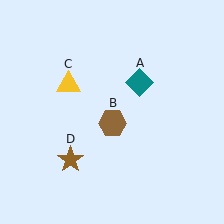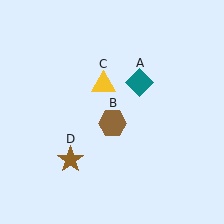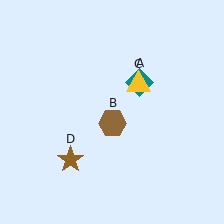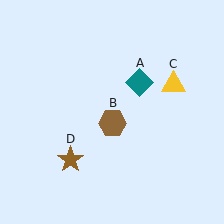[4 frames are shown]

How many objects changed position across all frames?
1 object changed position: yellow triangle (object C).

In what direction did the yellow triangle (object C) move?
The yellow triangle (object C) moved right.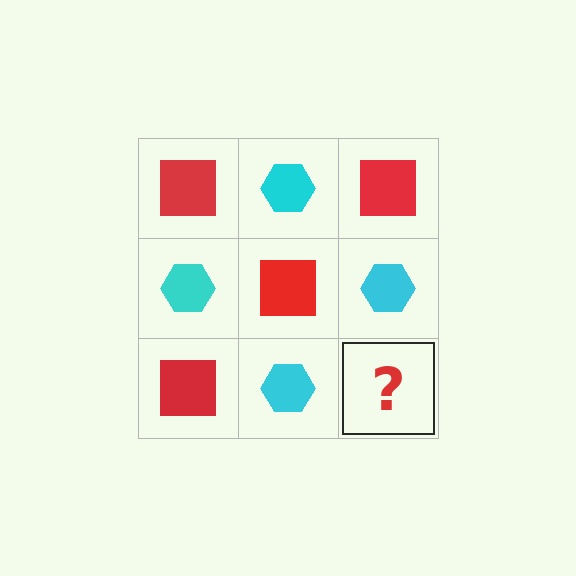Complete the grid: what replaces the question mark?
The question mark should be replaced with a red square.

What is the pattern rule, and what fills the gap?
The rule is that it alternates red square and cyan hexagon in a checkerboard pattern. The gap should be filled with a red square.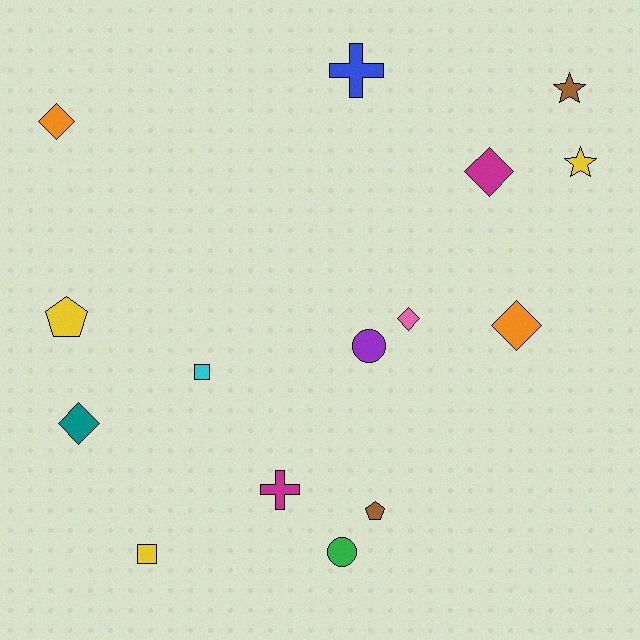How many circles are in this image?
There are 2 circles.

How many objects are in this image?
There are 15 objects.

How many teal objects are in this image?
There is 1 teal object.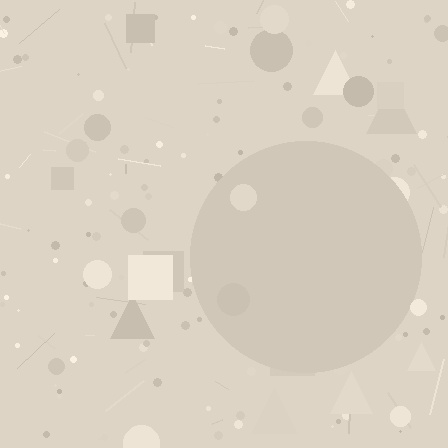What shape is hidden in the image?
A circle is hidden in the image.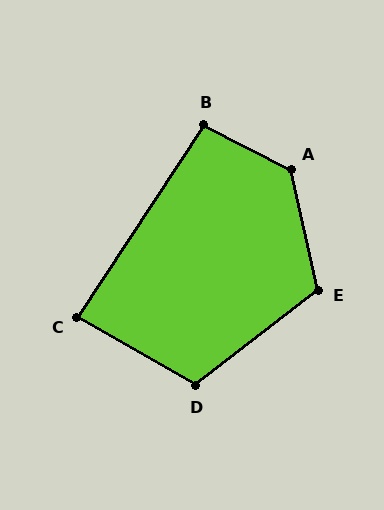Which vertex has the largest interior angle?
A, at approximately 130 degrees.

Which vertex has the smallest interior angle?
C, at approximately 87 degrees.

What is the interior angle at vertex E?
Approximately 115 degrees (obtuse).